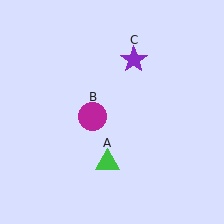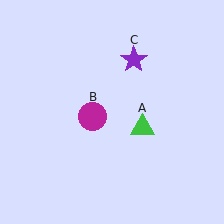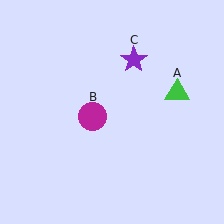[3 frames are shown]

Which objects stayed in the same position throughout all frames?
Magenta circle (object B) and purple star (object C) remained stationary.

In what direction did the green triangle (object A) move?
The green triangle (object A) moved up and to the right.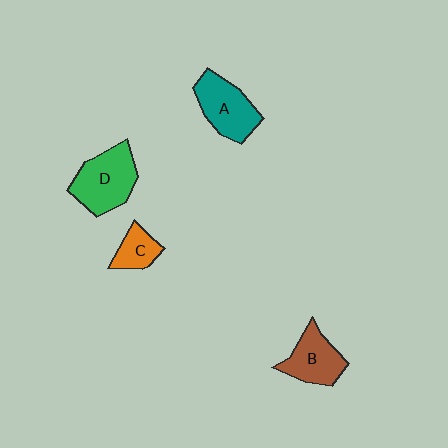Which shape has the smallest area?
Shape C (orange).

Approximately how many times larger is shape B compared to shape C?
Approximately 1.7 times.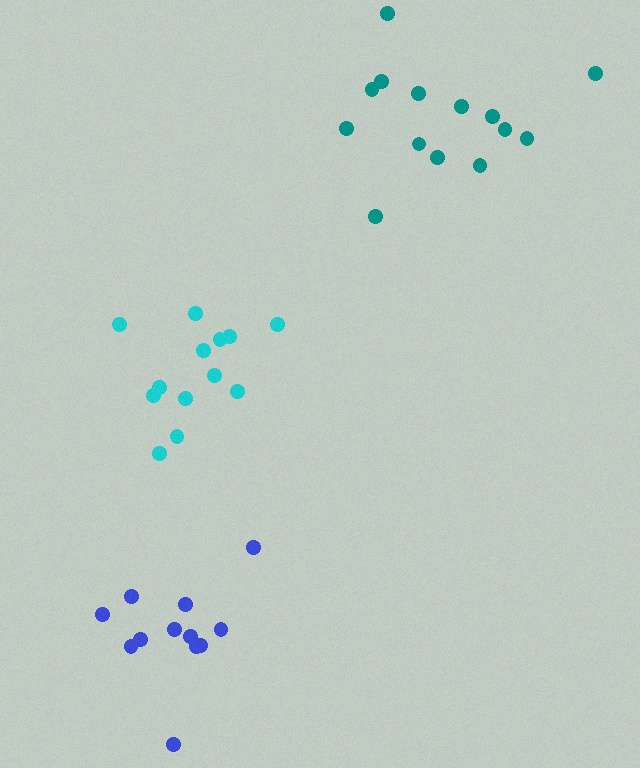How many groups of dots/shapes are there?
There are 3 groups.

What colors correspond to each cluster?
The clusters are colored: teal, cyan, blue.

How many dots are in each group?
Group 1: 14 dots, Group 2: 13 dots, Group 3: 12 dots (39 total).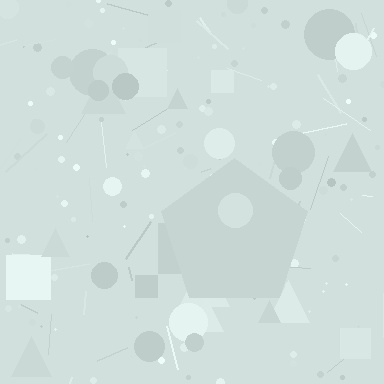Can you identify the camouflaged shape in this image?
The camouflaged shape is a pentagon.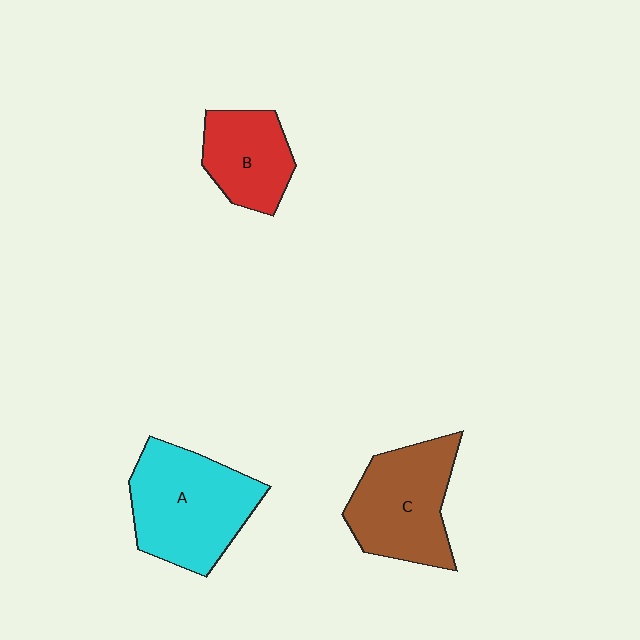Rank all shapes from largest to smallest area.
From largest to smallest: A (cyan), C (brown), B (red).